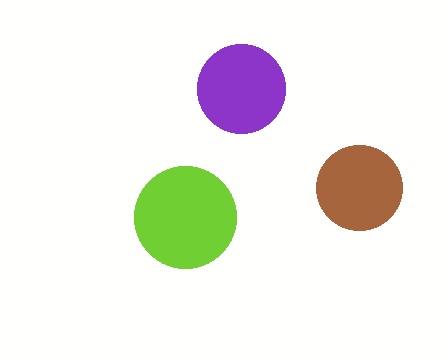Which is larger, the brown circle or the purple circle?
The purple one.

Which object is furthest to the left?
The lime circle is leftmost.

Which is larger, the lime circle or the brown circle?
The lime one.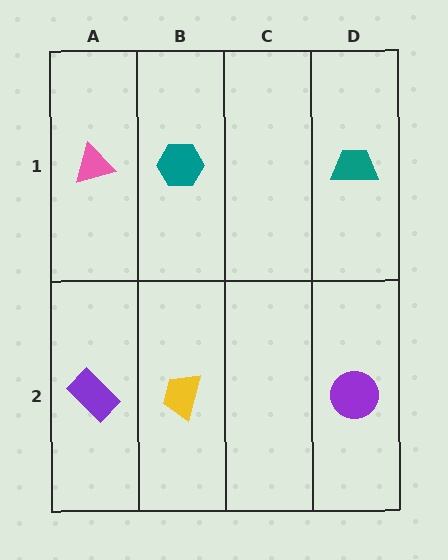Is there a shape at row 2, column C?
No, that cell is empty.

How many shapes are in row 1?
3 shapes.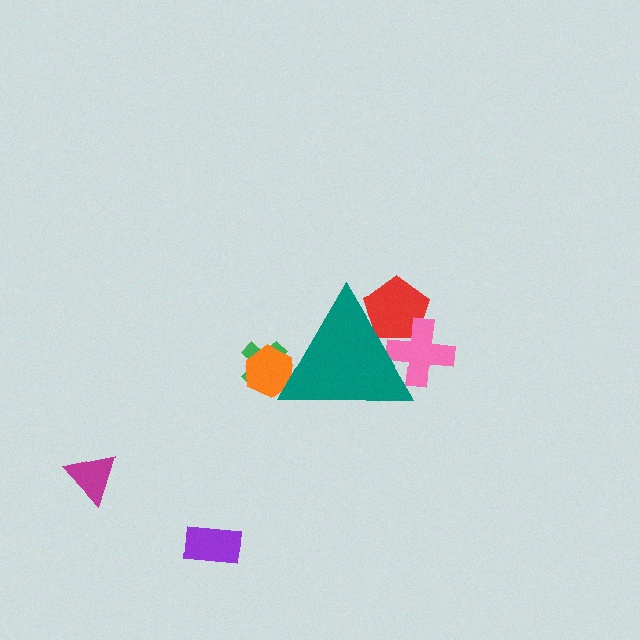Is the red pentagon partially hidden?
Yes, the red pentagon is partially hidden behind the teal triangle.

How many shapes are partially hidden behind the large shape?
4 shapes are partially hidden.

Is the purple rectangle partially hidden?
No, the purple rectangle is fully visible.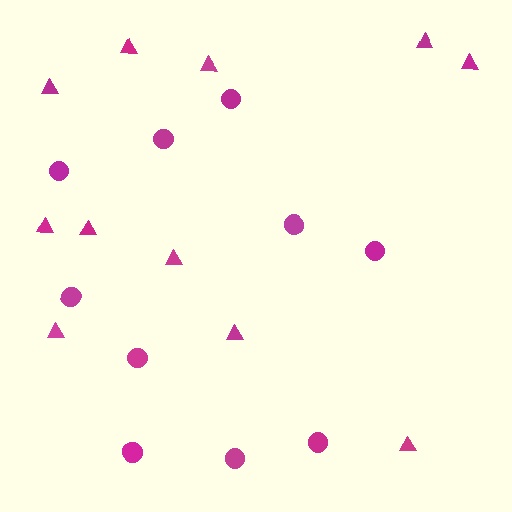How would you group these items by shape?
There are 2 groups: one group of circles (10) and one group of triangles (11).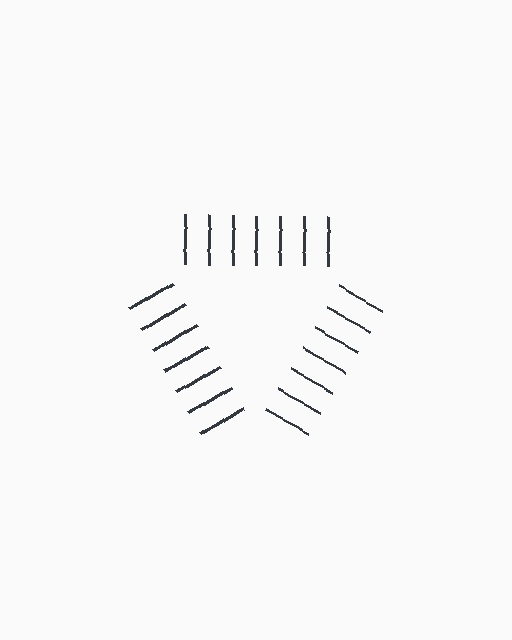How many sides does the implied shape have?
3 sides — the line-ends trace a triangle.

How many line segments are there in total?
21 — 7 along each of the 3 edges.